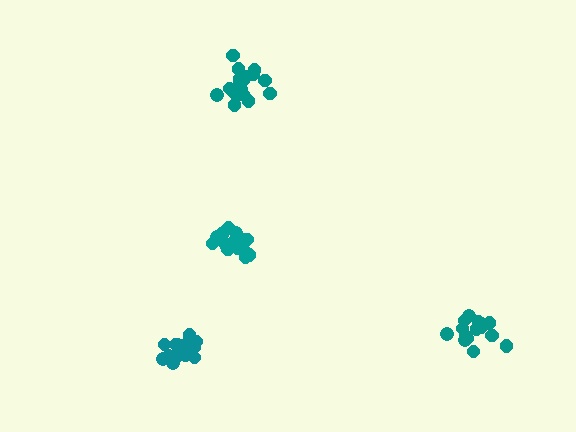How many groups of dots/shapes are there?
There are 4 groups.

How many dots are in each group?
Group 1: 17 dots, Group 2: 21 dots, Group 3: 16 dots, Group 4: 20 dots (74 total).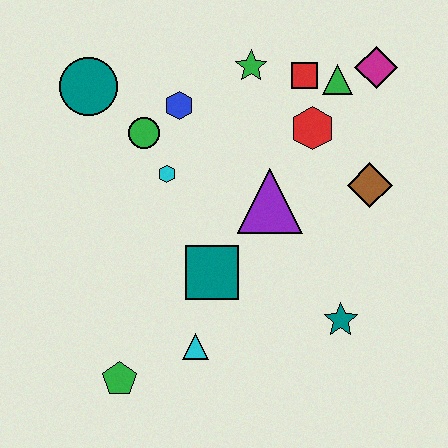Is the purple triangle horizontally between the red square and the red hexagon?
No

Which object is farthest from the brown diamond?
The green pentagon is farthest from the brown diamond.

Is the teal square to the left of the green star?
Yes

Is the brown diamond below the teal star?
No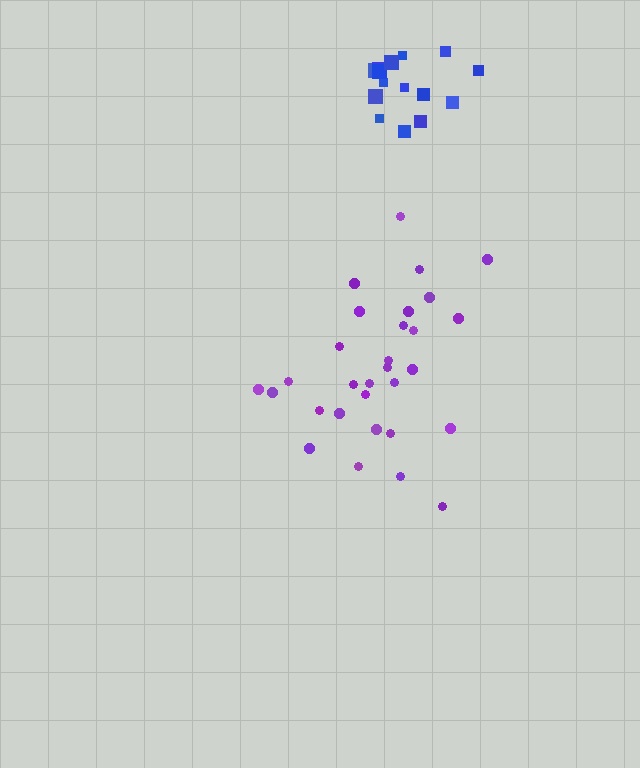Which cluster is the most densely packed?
Blue.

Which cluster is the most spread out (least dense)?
Purple.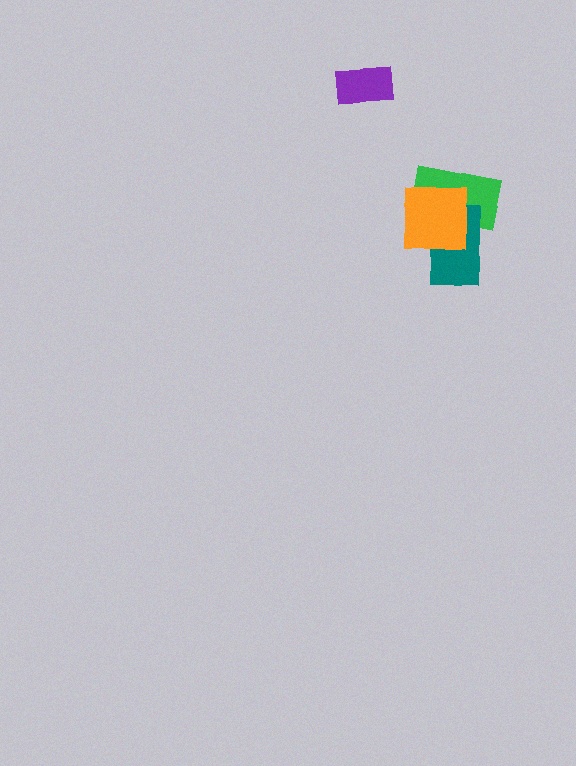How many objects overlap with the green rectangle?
2 objects overlap with the green rectangle.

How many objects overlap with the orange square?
2 objects overlap with the orange square.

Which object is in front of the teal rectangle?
The orange square is in front of the teal rectangle.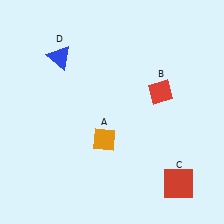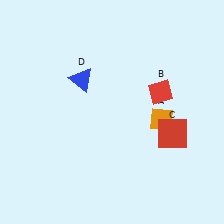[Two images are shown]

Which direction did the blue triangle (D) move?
The blue triangle (D) moved down.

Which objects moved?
The objects that moved are: the orange diamond (A), the red square (C), the blue triangle (D).